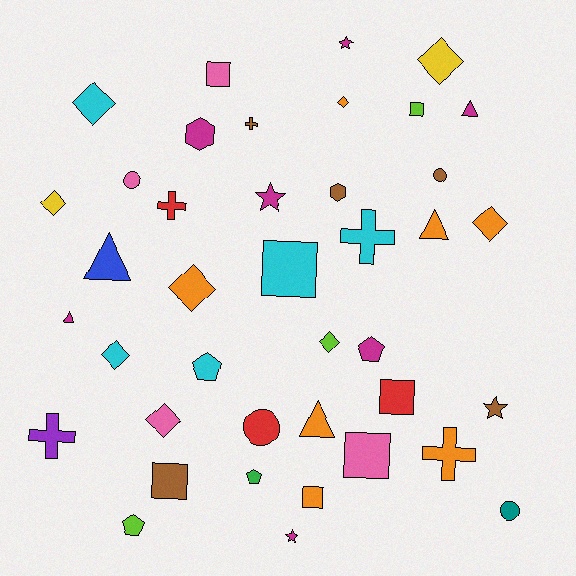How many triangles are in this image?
There are 5 triangles.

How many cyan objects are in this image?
There are 5 cyan objects.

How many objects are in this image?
There are 40 objects.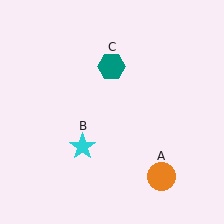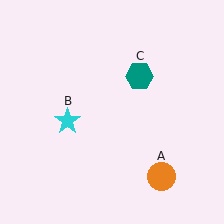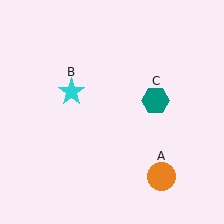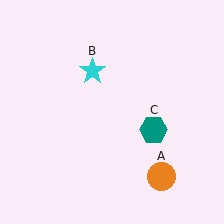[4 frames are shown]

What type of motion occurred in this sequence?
The cyan star (object B), teal hexagon (object C) rotated clockwise around the center of the scene.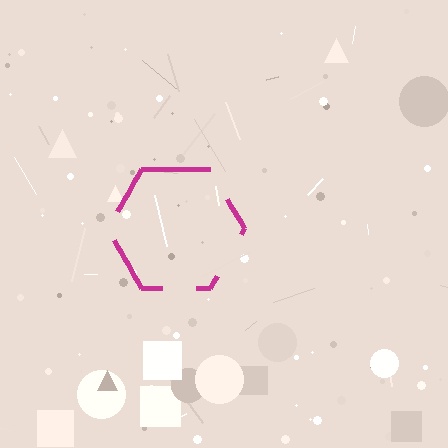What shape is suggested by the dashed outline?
The dashed outline suggests a hexagon.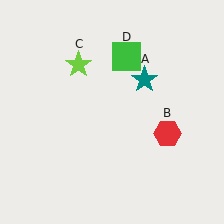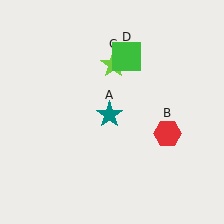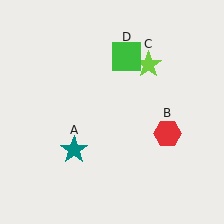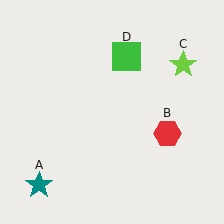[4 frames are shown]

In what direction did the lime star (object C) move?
The lime star (object C) moved right.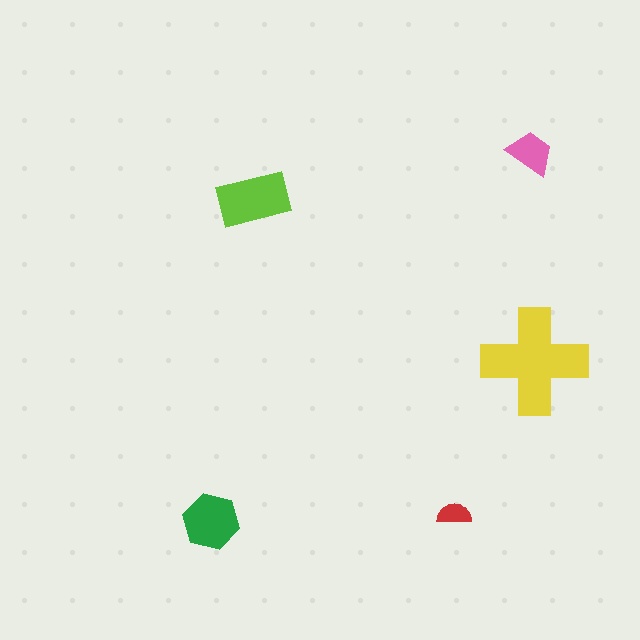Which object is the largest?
The yellow cross.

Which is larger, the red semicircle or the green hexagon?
The green hexagon.